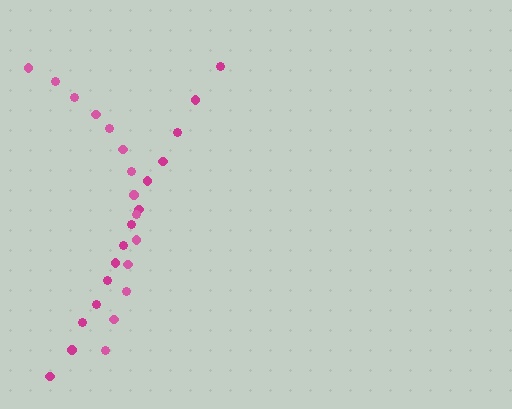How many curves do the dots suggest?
There are 2 distinct paths.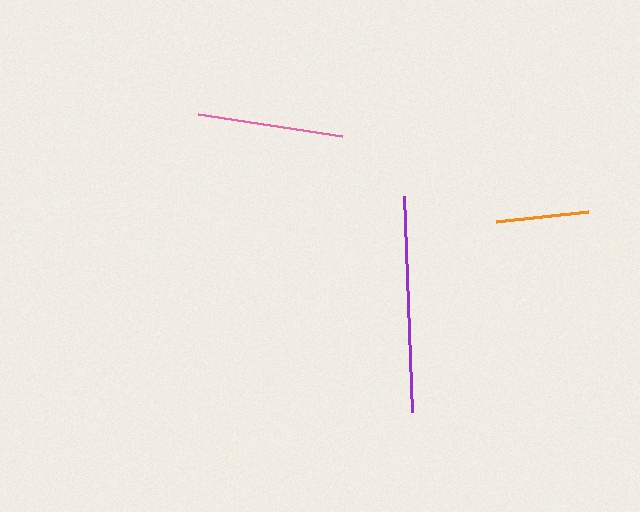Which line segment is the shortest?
The orange line is the shortest at approximately 92 pixels.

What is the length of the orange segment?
The orange segment is approximately 92 pixels long.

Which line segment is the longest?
The purple line is the longest at approximately 216 pixels.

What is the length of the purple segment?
The purple segment is approximately 216 pixels long.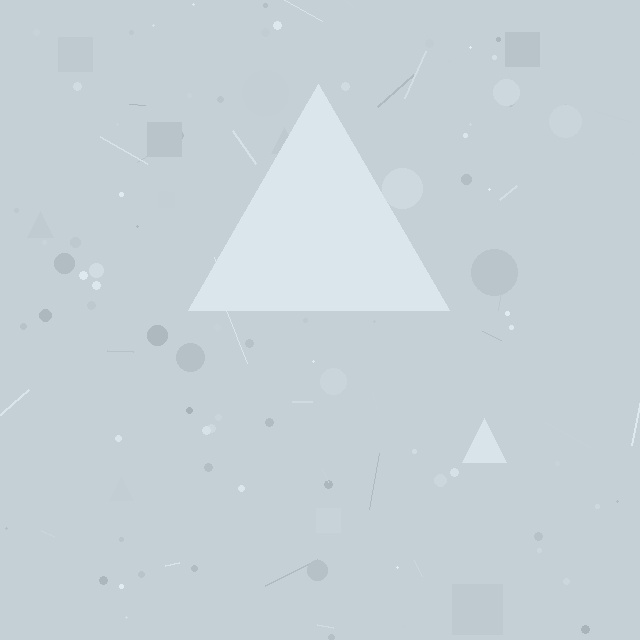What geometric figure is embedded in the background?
A triangle is embedded in the background.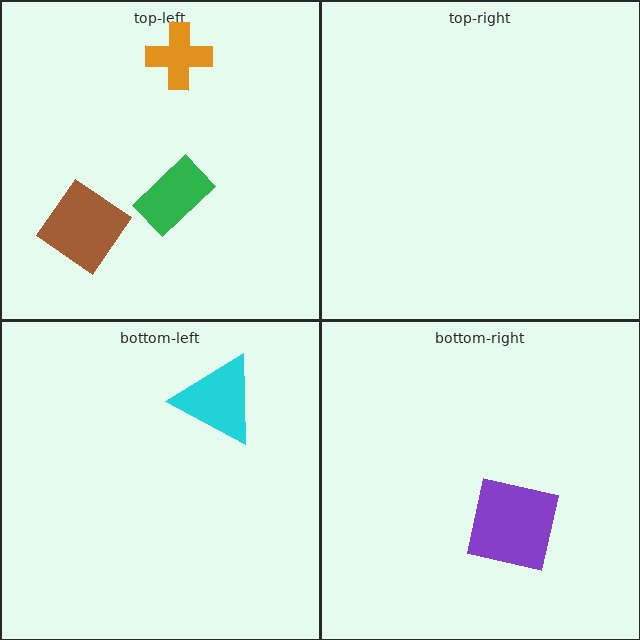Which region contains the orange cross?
The top-left region.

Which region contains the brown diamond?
The top-left region.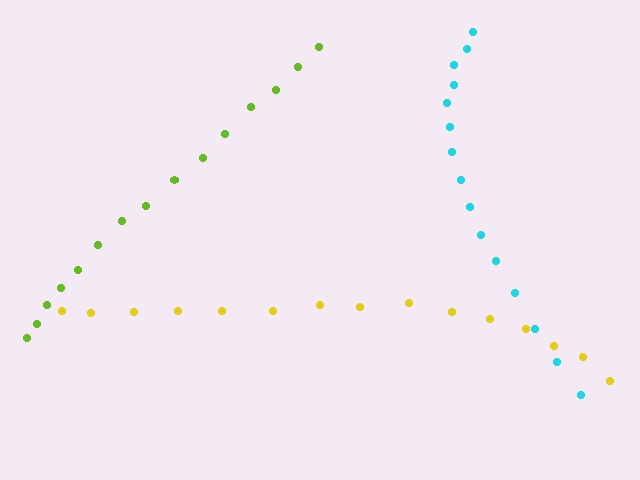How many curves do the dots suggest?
There are 3 distinct paths.